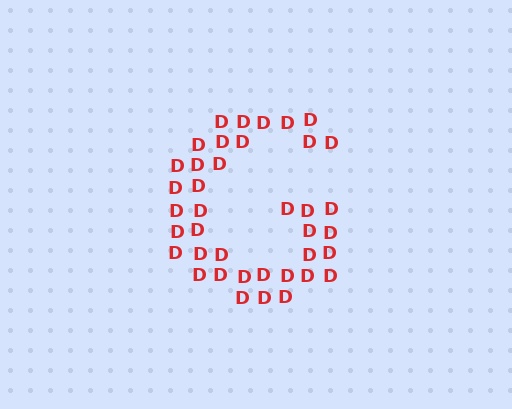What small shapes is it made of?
It is made of small letter D's.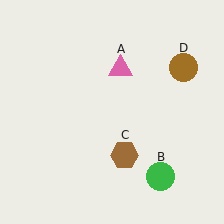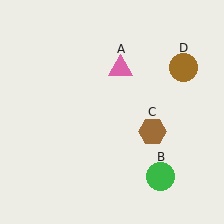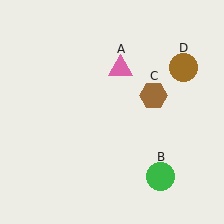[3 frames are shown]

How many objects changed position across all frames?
1 object changed position: brown hexagon (object C).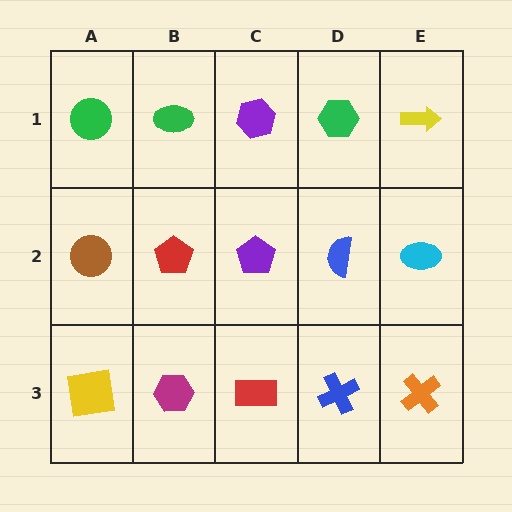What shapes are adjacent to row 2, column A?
A green circle (row 1, column A), a yellow square (row 3, column A), a red pentagon (row 2, column B).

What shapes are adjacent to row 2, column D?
A green hexagon (row 1, column D), a blue cross (row 3, column D), a purple pentagon (row 2, column C), a cyan ellipse (row 2, column E).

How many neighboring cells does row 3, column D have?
3.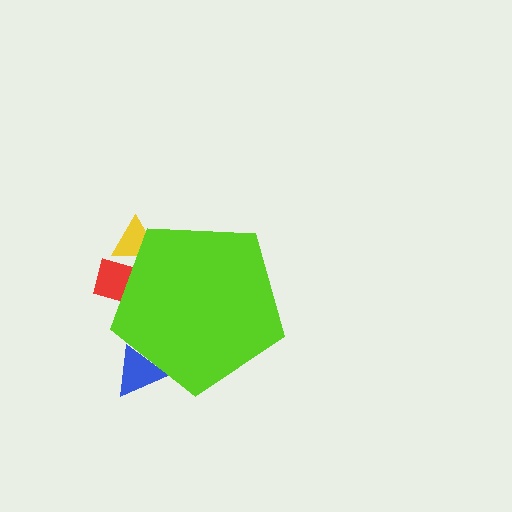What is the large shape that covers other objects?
A lime pentagon.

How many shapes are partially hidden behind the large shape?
3 shapes are partially hidden.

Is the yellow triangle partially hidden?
Yes, the yellow triangle is partially hidden behind the lime pentagon.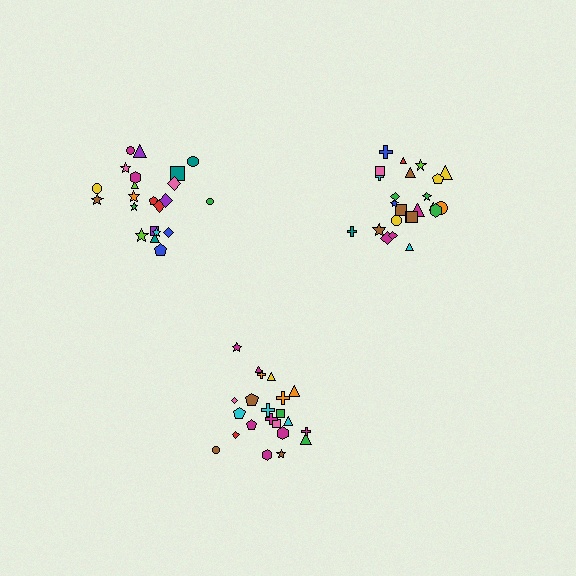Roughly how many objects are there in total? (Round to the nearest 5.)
Roughly 70 objects in total.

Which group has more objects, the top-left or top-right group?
The top-right group.